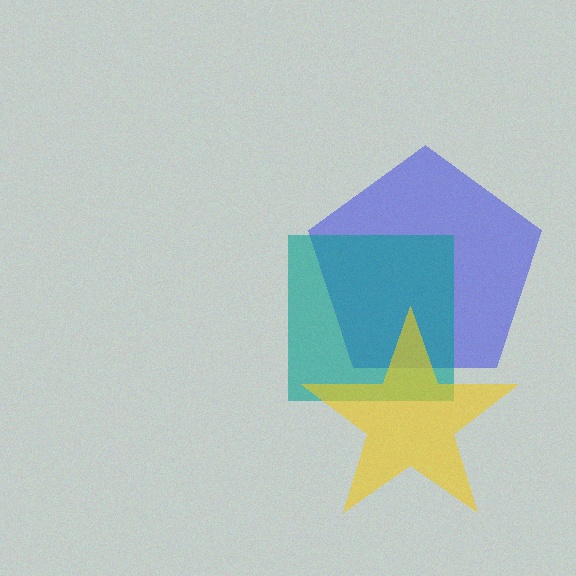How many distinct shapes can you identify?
There are 3 distinct shapes: a blue pentagon, a teal square, a yellow star.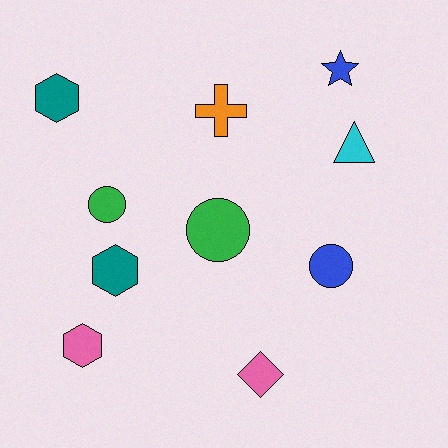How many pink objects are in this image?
There are 2 pink objects.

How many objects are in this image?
There are 10 objects.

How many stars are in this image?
There is 1 star.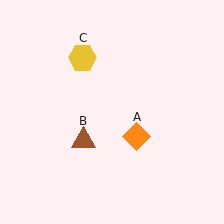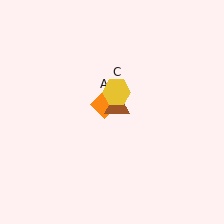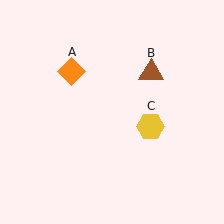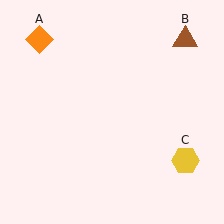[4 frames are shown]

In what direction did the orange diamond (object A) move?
The orange diamond (object A) moved up and to the left.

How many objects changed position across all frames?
3 objects changed position: orange diamond (object A), brown triangle (object B), yellow hexagon (object C).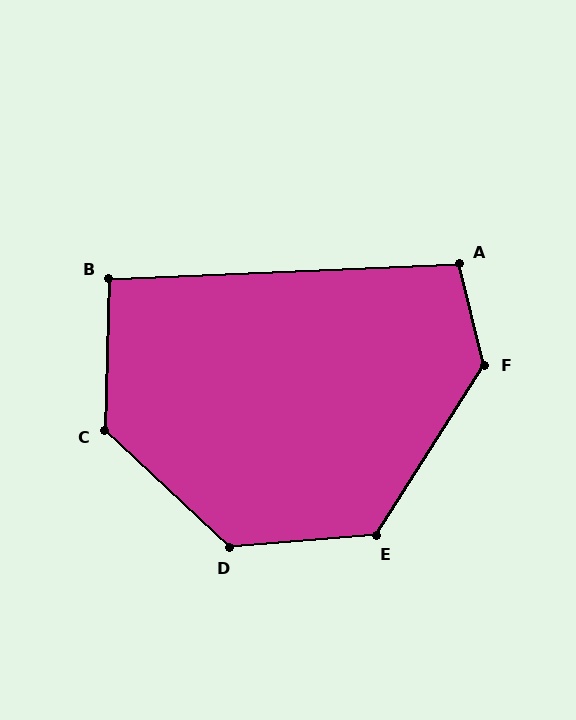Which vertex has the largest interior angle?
F, at approximately 134 degrees.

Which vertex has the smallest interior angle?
B, at approximately 94 degrees.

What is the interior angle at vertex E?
Approximately 127 degrees (obtuse).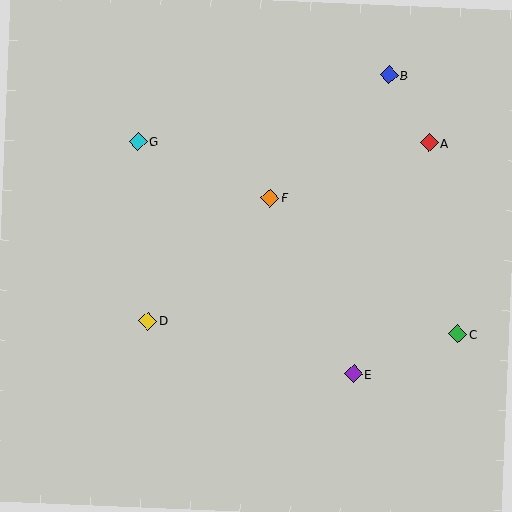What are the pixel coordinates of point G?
Point G is at (138, 141).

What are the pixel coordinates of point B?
Point B is at (389, 75).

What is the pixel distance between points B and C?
The distance between B and C is 268 pixels.